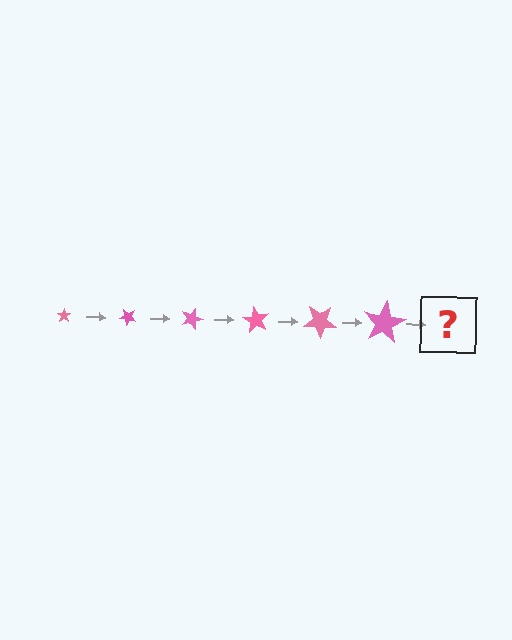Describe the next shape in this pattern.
It should be a star, larger than the previous one and rotated 270 degrees from the start.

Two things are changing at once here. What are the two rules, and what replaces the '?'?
The two rules are that the star grows larger each step and it rotates 45 degrees each step. The '?' should be a star, larger than the previous one and rotated 270 degrees from the start.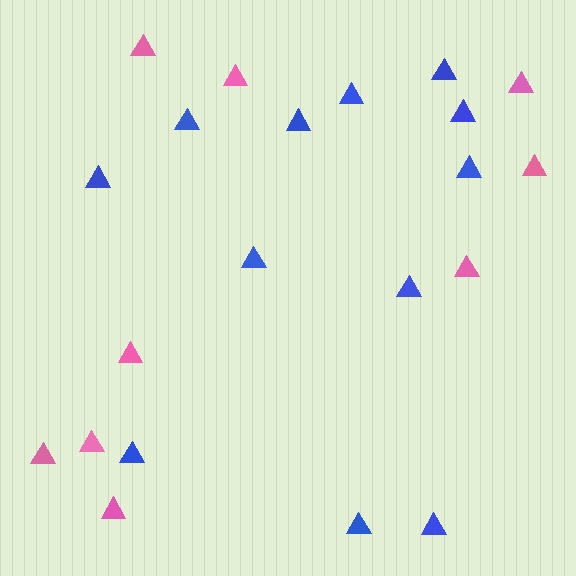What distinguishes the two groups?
There are 2 groups: one group of pink triangles (9) and one group of blue triangles (12).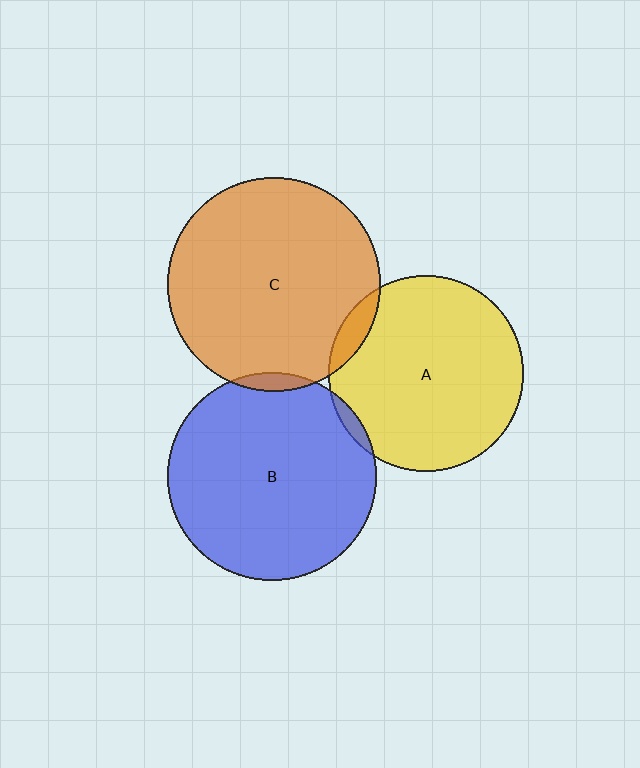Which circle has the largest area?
Circle C (orange).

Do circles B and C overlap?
Yes.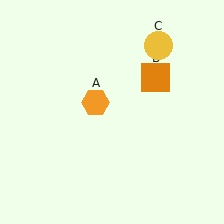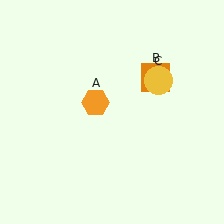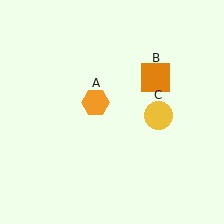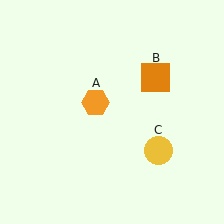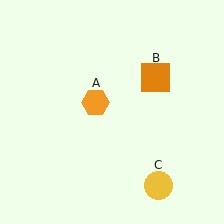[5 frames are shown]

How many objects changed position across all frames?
1 object changed position: yellow circle (object C).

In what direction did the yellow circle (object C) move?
The yellow circle (object C) moved down.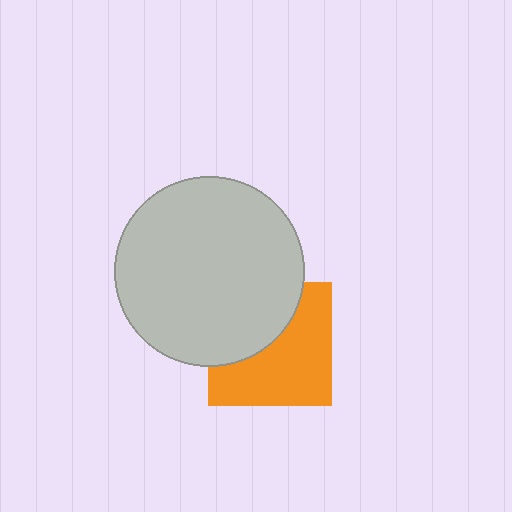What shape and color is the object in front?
The object in front is a light gray circle.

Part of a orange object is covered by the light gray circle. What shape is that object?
It is a square.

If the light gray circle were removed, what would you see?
You would see the complete orange square.